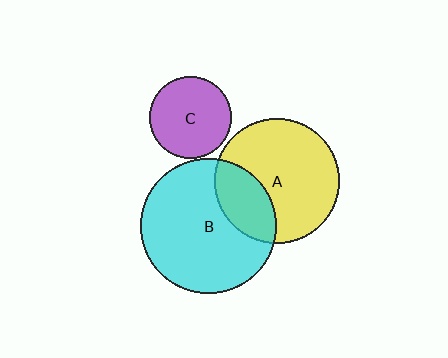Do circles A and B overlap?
Yes.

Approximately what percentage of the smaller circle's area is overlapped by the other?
Approximately 30%.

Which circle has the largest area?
Circle B (cyan).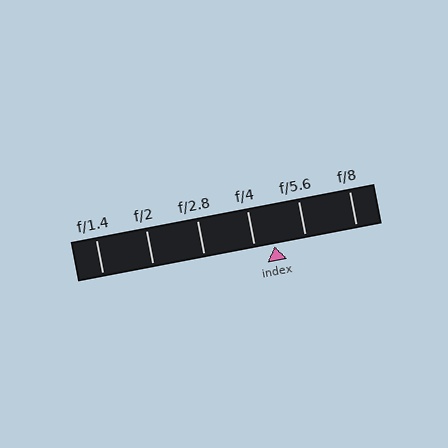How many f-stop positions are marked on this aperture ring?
There are 6 f-stop positions marked.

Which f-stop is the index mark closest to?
The index mark is closest to f/4.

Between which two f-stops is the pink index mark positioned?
The index mark is between f/4 and f/5.6.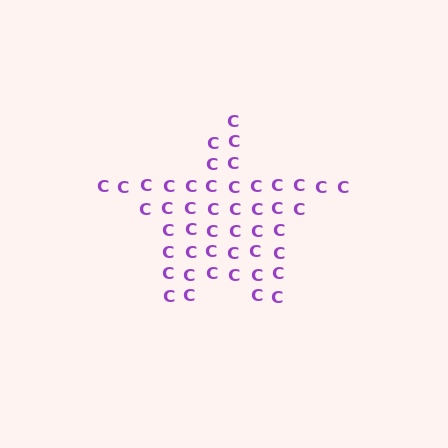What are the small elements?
The small elements are letter C's.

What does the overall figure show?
The overall figure shows a star.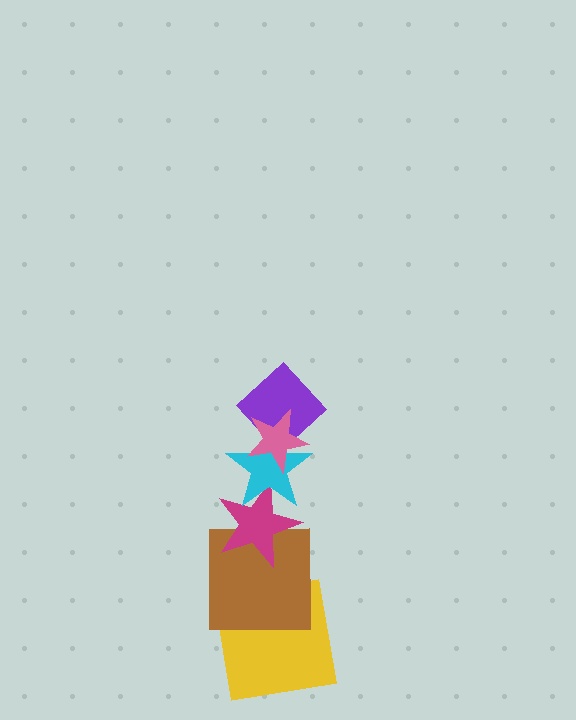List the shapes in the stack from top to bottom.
From top to bottom: the pink star, the purple diamond, the cyan star, the magenta star, the brown square, the yellow square.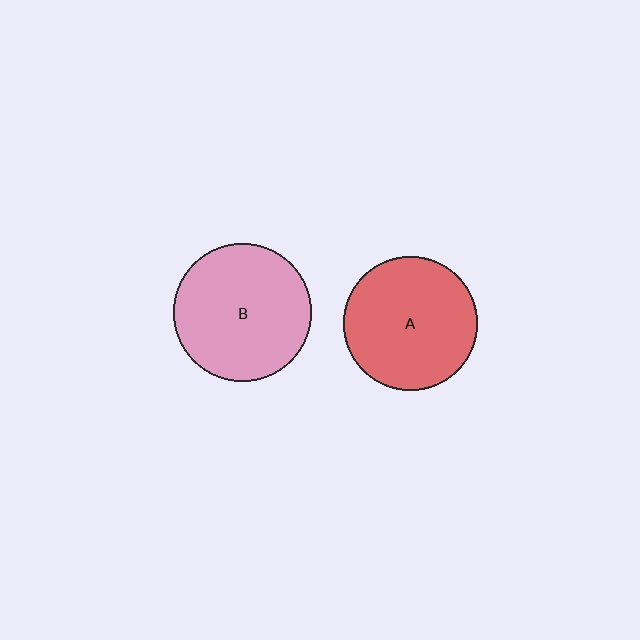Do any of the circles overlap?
No, none of the circles overlap.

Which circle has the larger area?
Circle B (pink).